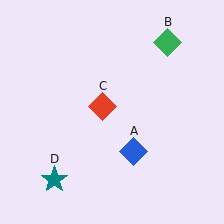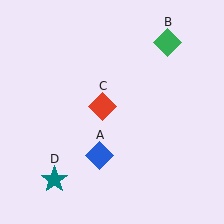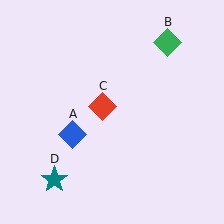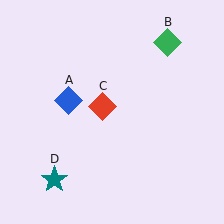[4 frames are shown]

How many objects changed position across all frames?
1 object changed position: blue diamond (object A).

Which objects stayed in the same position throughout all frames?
Green diamond (object B) and red diamond (object C) and teal star (object D) remained stationary.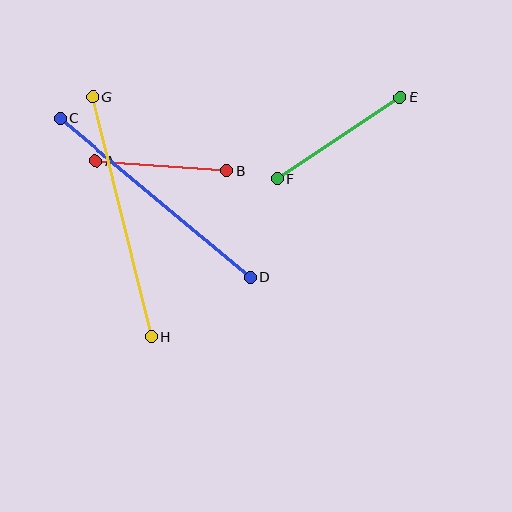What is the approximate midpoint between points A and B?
The midpoint is at approximately (162, 166) pixels.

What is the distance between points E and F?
The distance is approximately 147 pixels.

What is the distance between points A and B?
The distance is approximately 131 pixels.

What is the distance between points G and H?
The distance is approximately 247 pixels.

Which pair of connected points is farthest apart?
Points C and D are farthest apart.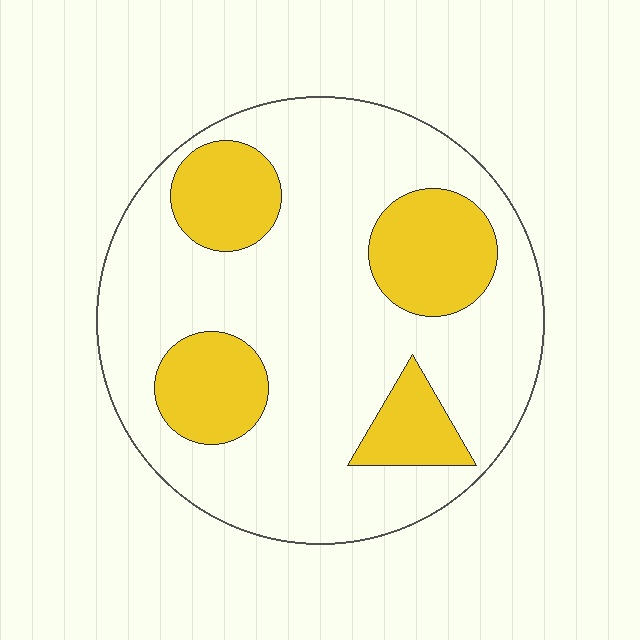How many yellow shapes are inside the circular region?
4.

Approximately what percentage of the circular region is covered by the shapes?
Approximately 25%.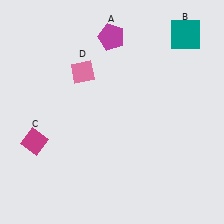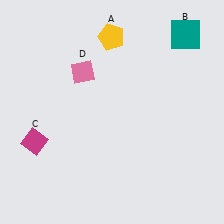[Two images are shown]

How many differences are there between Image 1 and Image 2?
There is 1 difference between the two images.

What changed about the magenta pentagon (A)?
In Image 1, A is magenta. In Image 2, it changed to yellow.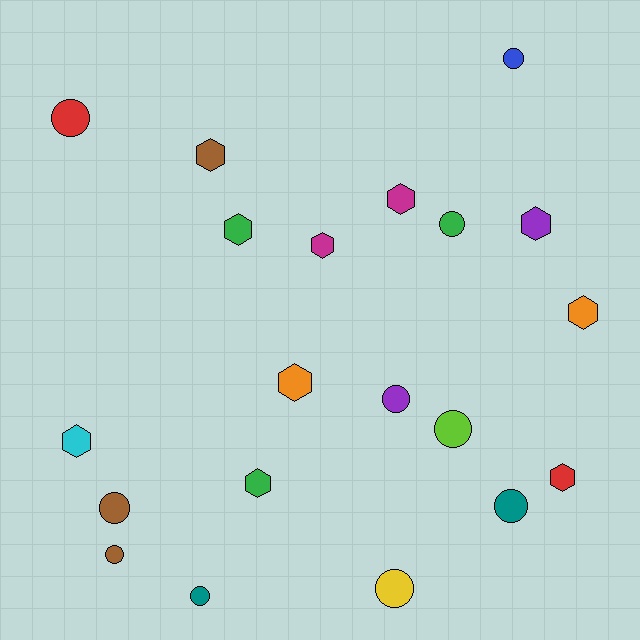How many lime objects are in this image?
There is 1 lime object.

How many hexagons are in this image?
There are 10 hexagons.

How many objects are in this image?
There are 20 objects.